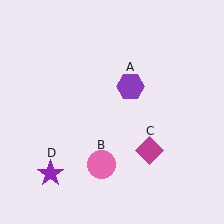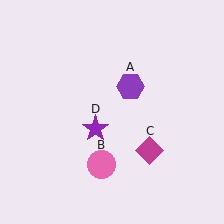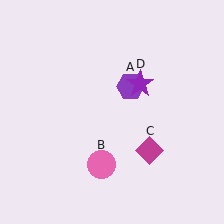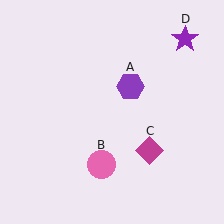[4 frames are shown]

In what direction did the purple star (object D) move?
The purple star (object D) moved up and to the right.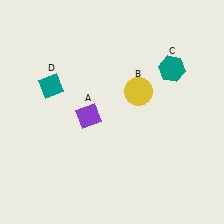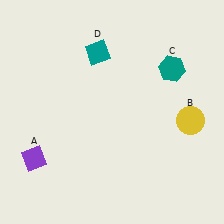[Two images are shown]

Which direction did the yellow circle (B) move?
The yellow circle (B) moved right.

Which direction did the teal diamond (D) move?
The teal diamond (D) moved right.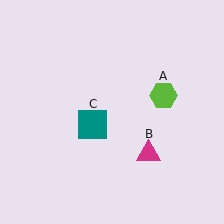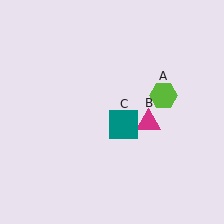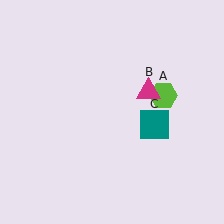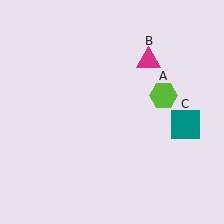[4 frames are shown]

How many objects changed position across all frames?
2 objects changed position: magenta triangle (object B), teal square (object C).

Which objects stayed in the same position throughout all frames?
Lime hexagon (object A) remained stationary.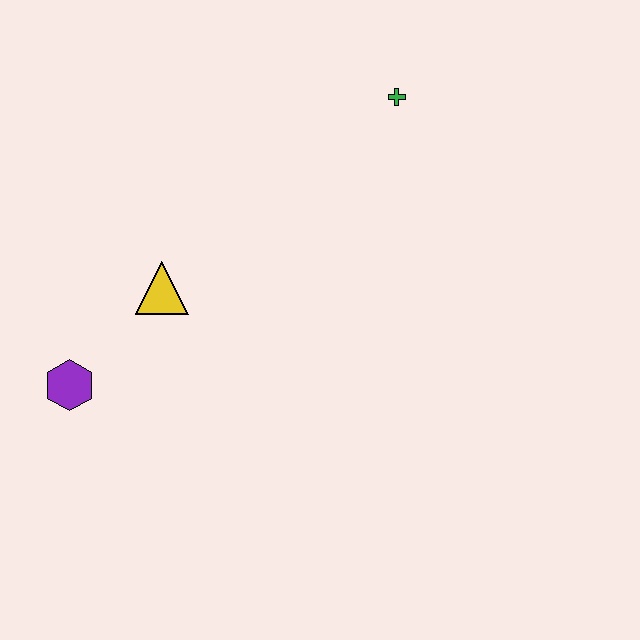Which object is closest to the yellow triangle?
The purple hexagon is closest to the yellow triangle.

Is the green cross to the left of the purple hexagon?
No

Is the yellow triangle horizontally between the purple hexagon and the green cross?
Yes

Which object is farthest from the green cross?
The purple hexagon is farthest from the green cross.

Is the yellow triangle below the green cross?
Yes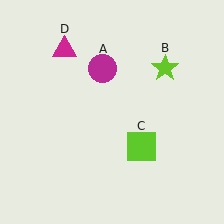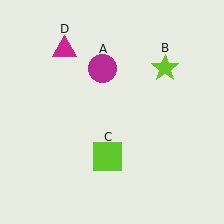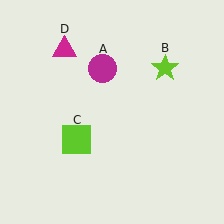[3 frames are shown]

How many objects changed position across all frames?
1 object changed position: lime square (object C).